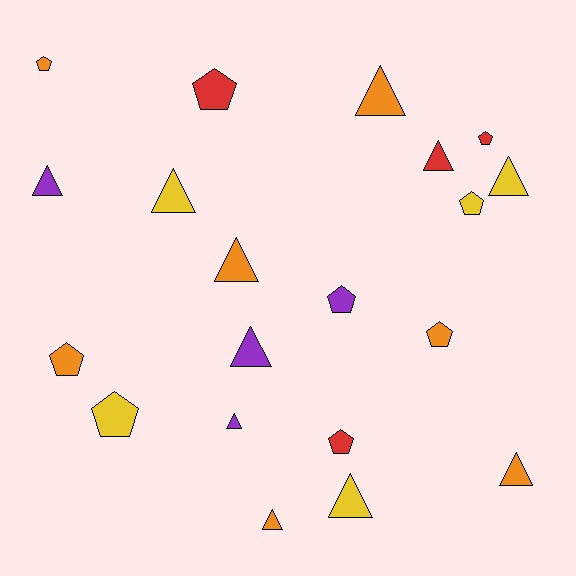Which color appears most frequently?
Orange, with 7 objects.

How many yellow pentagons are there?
There are 2 yellow pentagons.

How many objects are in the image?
There are 20 objects.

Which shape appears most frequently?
Triangle, with 11 objects.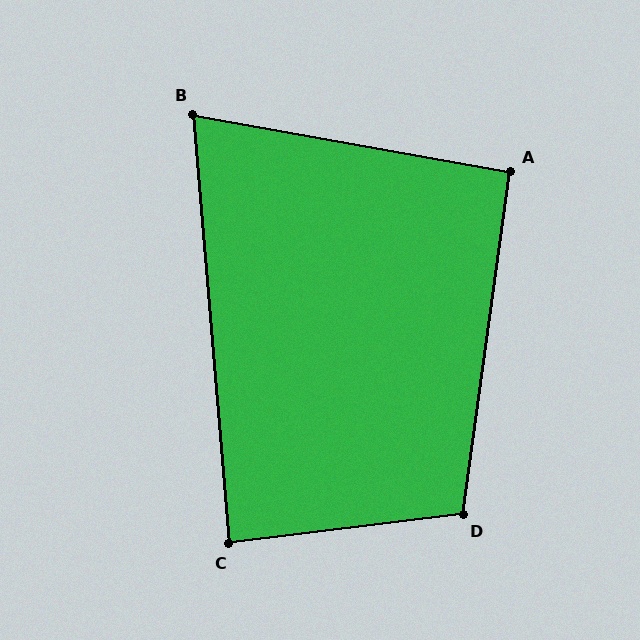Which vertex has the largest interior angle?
D, at approximately 105 degrees.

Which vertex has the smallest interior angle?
B, at approximately 75 degrees.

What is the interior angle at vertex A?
Approximately 92 degrees (approximately right).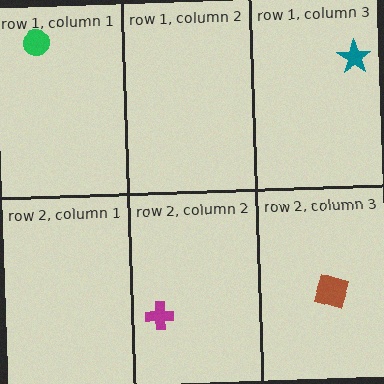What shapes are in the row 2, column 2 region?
The magenta cross.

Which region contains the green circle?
The row 1, column 1 region.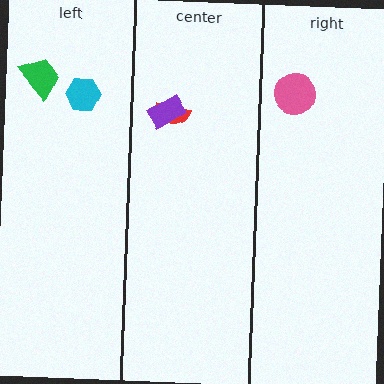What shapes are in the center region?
The red semicircle, the purple rectangle.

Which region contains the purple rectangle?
The center region.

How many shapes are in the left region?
2.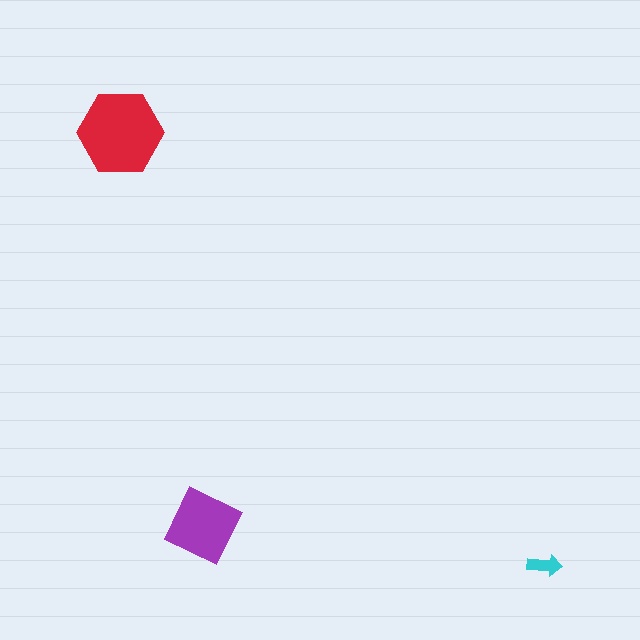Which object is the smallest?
The cyan arrow.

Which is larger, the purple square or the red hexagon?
The red hexagon.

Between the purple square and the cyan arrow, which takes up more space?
The purple square.